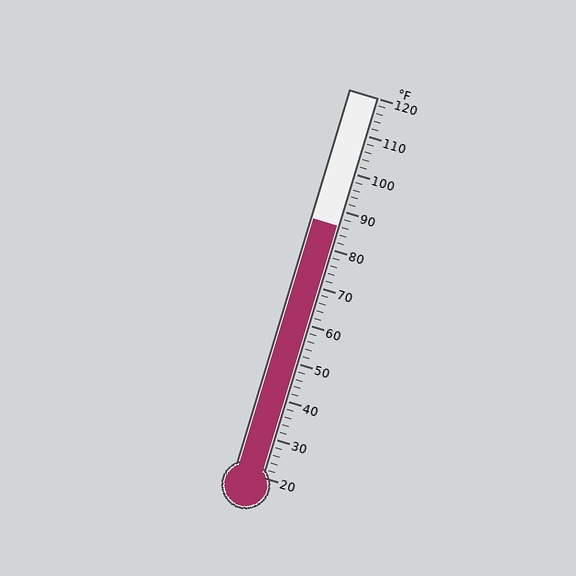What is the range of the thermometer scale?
The thermometer scale ranges from 20°F to 120°F.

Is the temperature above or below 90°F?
The temperature is below 90°F.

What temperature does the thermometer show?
The thermometer shows approximately 86°F.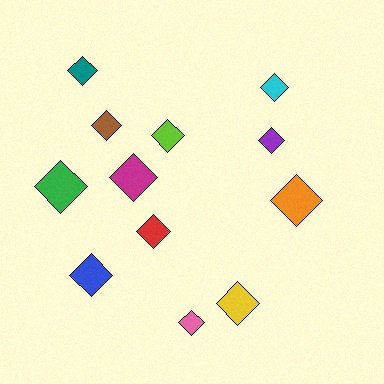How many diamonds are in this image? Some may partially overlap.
There are 12 diamonds.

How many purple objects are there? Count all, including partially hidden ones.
There is 1 purple object.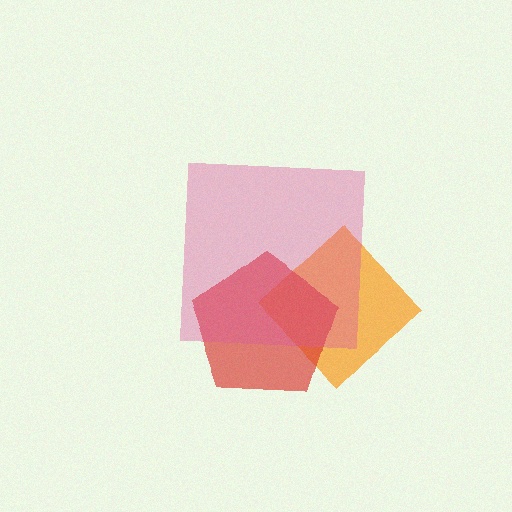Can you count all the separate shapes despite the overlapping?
Yes, there are 3 separate shapes.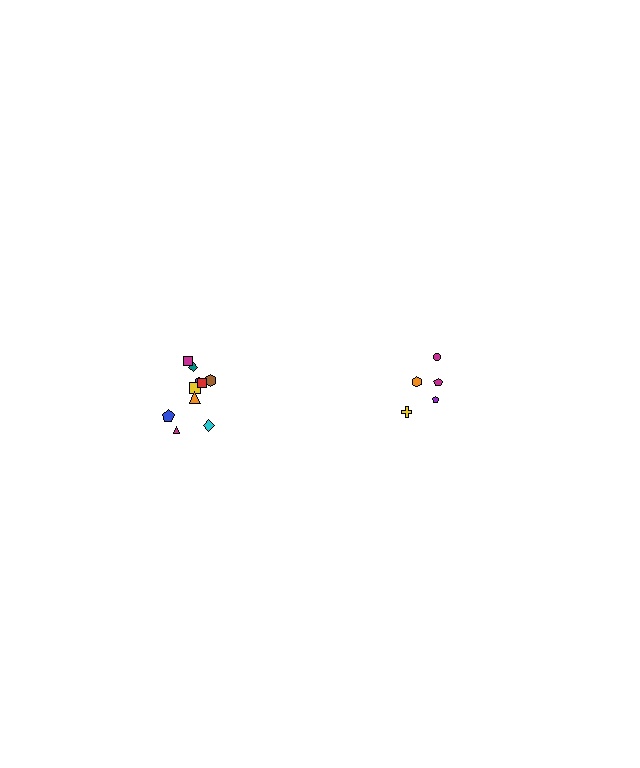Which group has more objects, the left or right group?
The left group.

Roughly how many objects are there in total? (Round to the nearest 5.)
Roughly 15 objects in total.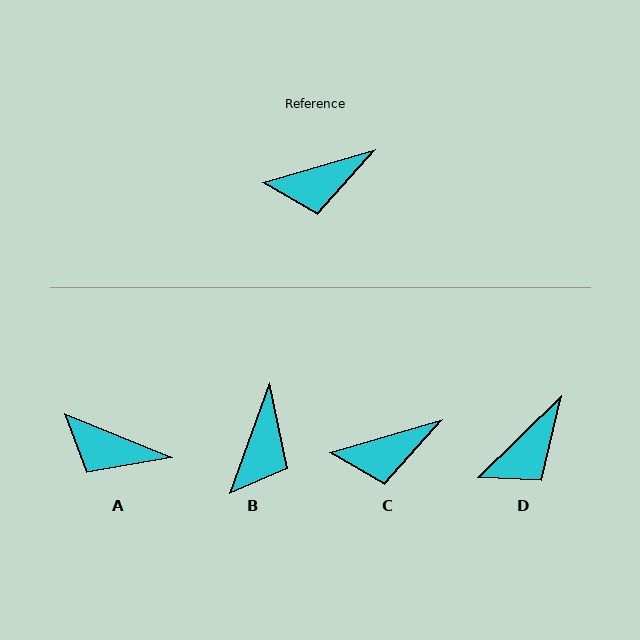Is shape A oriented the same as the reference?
No, it is off by about 39 degrees.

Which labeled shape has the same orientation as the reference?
C.